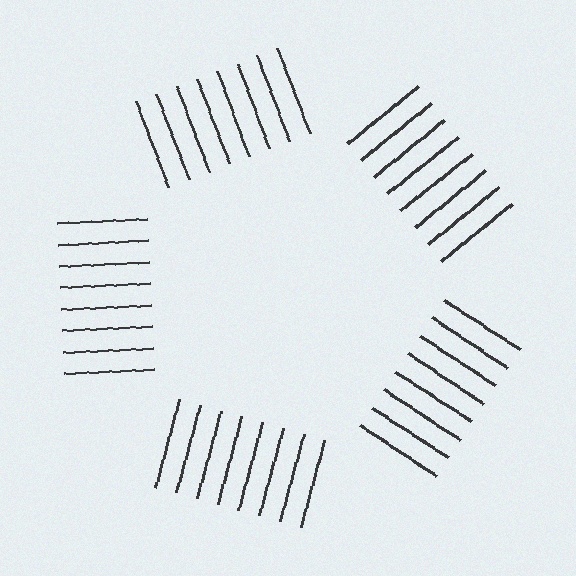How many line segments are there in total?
40 — 8 along each of the 5 edges.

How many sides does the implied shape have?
5 sides — the line-ends trace a pentagon.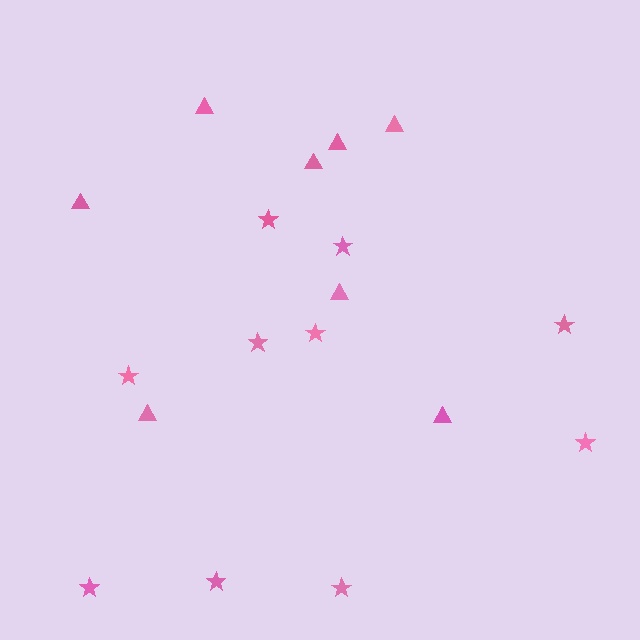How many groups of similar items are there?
There are 2 groups: one group of stars (10) and one group of triangles (8).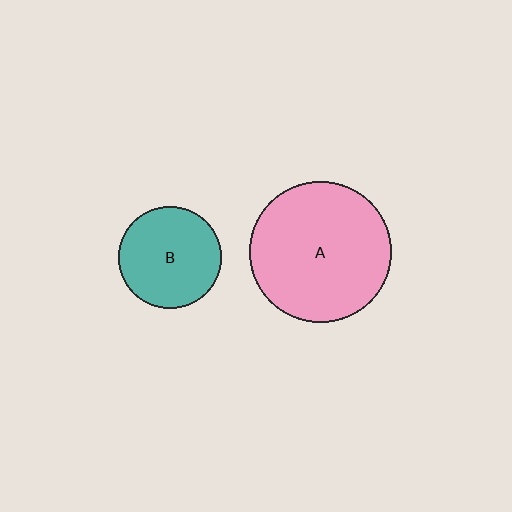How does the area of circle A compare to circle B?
Approximately 1.9 times.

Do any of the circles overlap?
No, none of the circles overlap.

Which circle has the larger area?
Circle A (pink).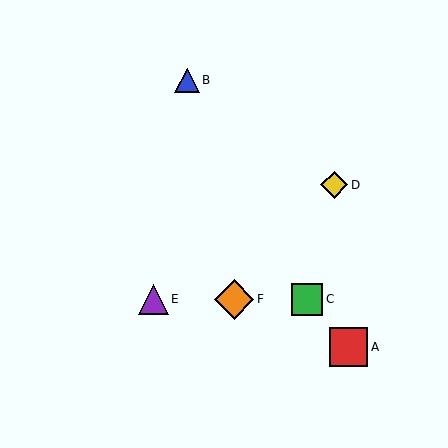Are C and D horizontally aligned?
No, C is at y≈299 and D is at y≈185.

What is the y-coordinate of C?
Object C is at y≈299.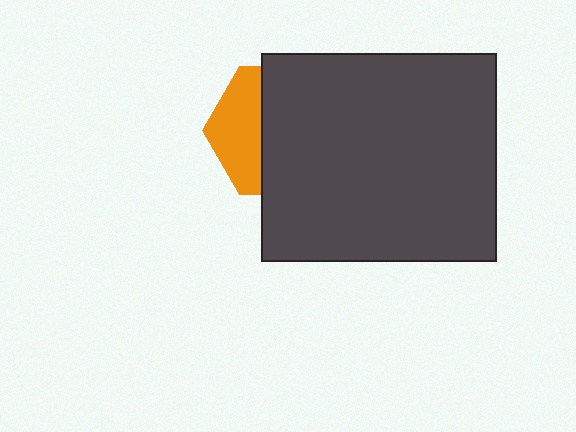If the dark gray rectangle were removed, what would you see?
You would see the complete orange hexagon.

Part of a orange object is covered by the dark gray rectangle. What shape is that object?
It is a hexagon.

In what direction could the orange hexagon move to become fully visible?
The orange hexagon could move left. That would shift it out from behind the dark gray rectangle entirely.